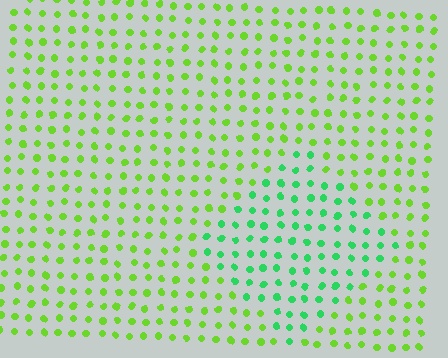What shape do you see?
I see a diamond.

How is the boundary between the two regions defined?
The boundary is defined purely by a slight shift in hue (about 40 degrees). Spacing, size, and orientation are identical on both sides.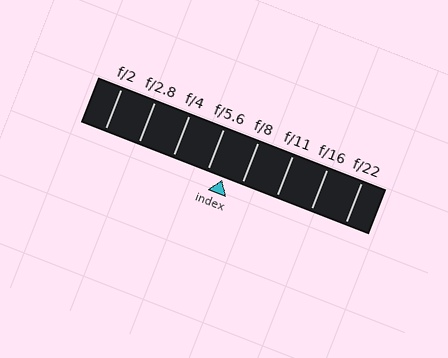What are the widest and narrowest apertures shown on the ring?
The widest aperture shown is f/2 and the narrowest is f/22.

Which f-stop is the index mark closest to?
The index mark is closest to f/5.6.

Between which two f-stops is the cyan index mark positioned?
The index mark is between f/5.6 and f/8.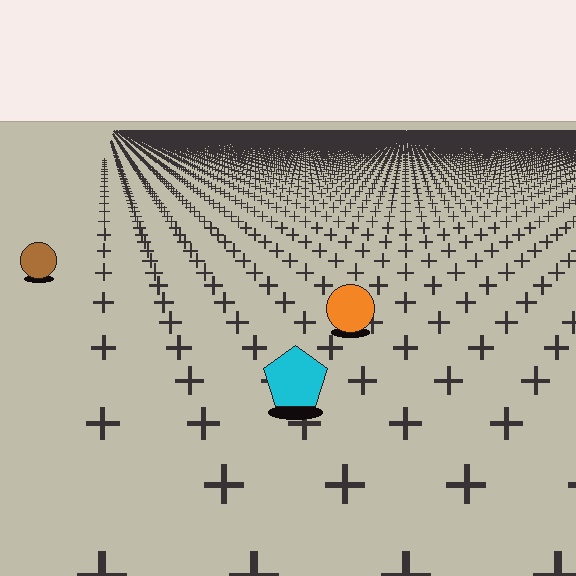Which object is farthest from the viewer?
The brown circle is farthest from the viewer. It appears smaller and the ground texture around it is denser.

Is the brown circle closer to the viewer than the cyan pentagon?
No. The cyan pentagon is closer — you can tell from the texture gradient: the ground texture is coarser near it.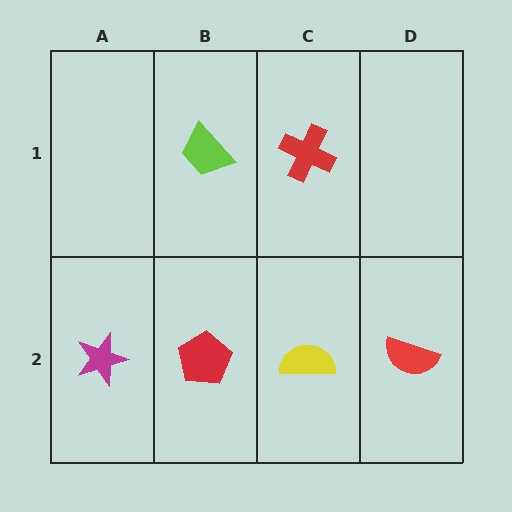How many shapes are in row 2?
4 shapes.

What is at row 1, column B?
A lime trapezoid.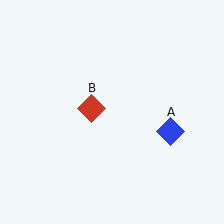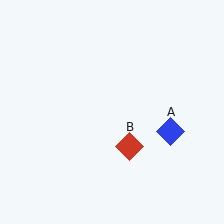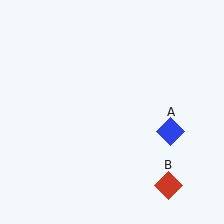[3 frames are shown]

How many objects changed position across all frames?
1 object changed position: red diamond (object B).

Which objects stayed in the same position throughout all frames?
Blue diamond (object A) remained stationary.